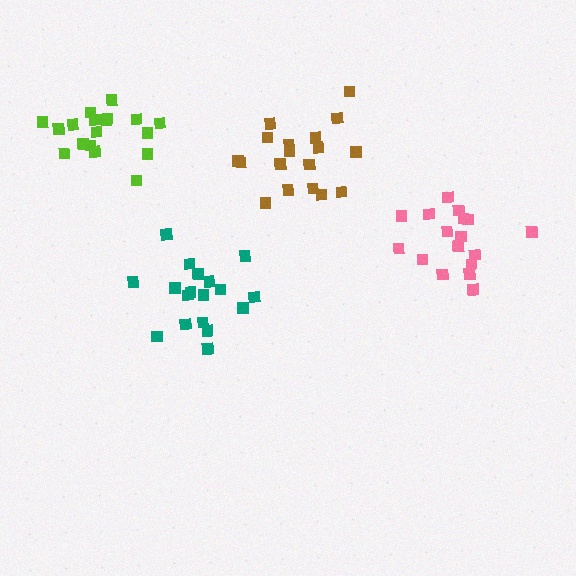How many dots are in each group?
Group 1: 18 dots, Group 2: 18 dots, Group 3: 17 dots, Group 4: 18 dots (71 total).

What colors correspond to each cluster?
The clusters are colored: teal, brown, pink, lime.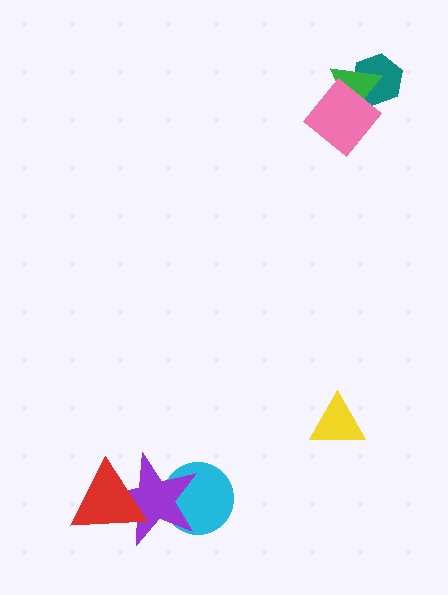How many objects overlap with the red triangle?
1 object overlaps with the red triangle.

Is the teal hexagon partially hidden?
Yes, it is partially covered by another shape.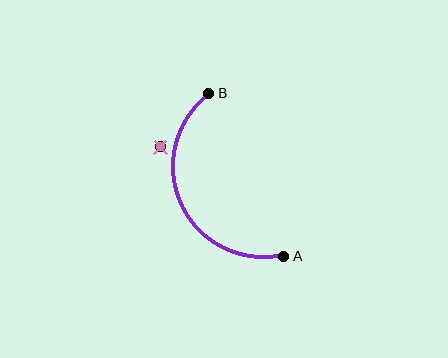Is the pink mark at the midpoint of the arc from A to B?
No — the pink mark does not lie on the arc at all. It sits slightly outside the curve.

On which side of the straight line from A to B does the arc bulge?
The arc bulges to the left of the straight line connecting A and B.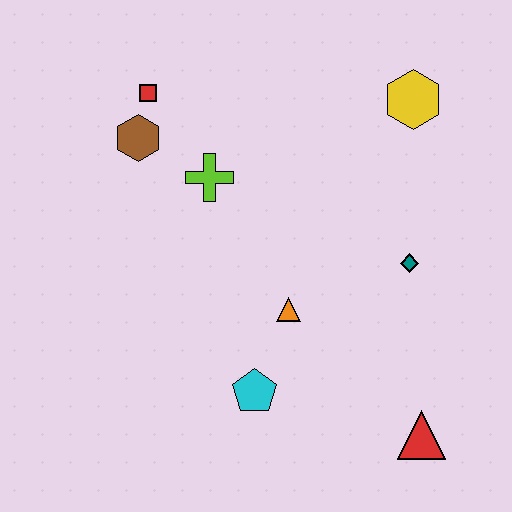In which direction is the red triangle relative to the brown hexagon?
The red triangle is below the brown hexagon.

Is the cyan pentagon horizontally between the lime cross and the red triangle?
Yes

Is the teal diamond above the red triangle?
Yes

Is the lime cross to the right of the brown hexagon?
Yes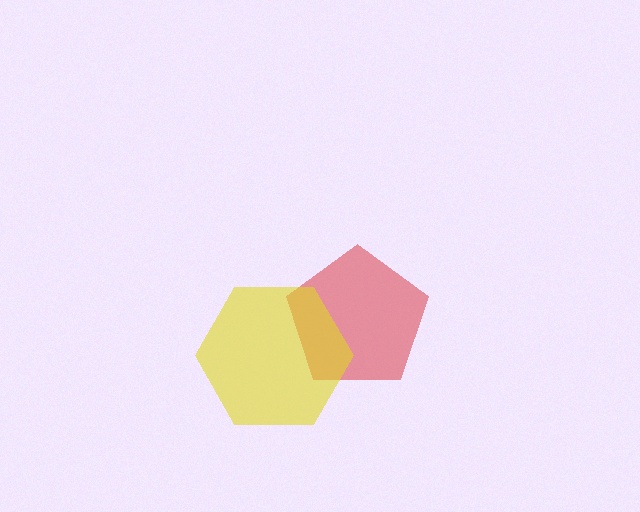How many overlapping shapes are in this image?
There are 2 overlapping shapes in the image.